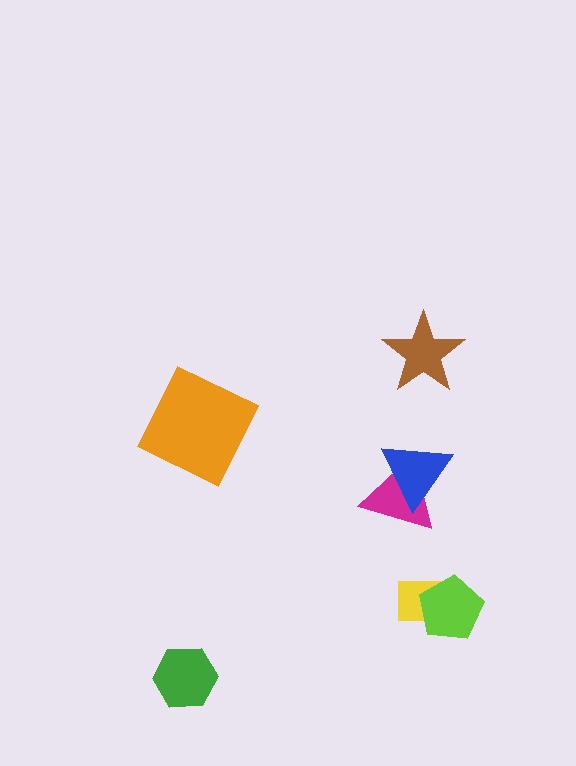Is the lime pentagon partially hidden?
No, no other shape covers it.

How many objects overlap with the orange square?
0 objects overlap with the orange square.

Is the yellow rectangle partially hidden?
Yes, it is partially covered by another shape.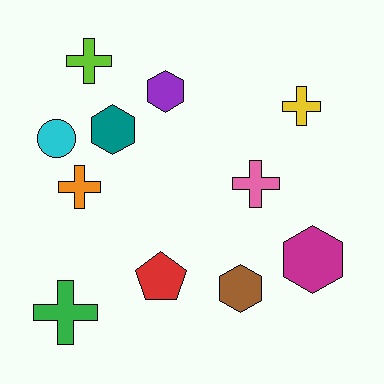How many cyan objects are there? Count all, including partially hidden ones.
There is 1 cyan object.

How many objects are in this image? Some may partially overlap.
There are 11 objects.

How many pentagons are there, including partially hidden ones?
There is 1 pentagon.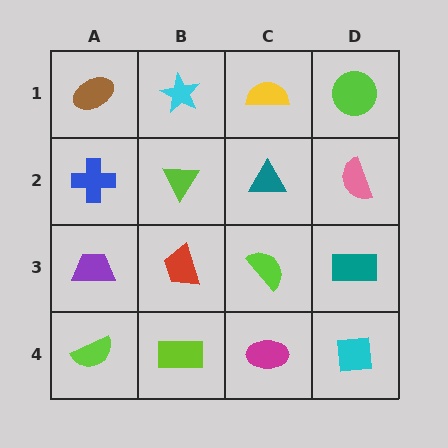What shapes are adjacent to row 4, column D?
A teal rectangle (row 3, column D), a magenta ellipse (row 4, column C).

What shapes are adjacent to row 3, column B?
A lime triangle (row 2, column B), a lime rectangle (row 4, column B), a purple trapezoid (row 3, column A), a lime semicircle (row 3, column C).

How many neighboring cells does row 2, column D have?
3.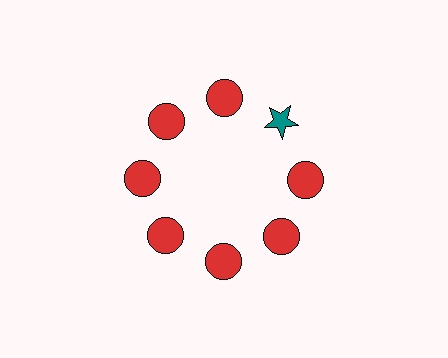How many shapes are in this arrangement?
There are 8 shapes arranged in a ring pattern.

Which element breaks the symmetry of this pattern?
The teal star at roughly the 2 o'clock position breaks the symmetry. All other shapes are red circles.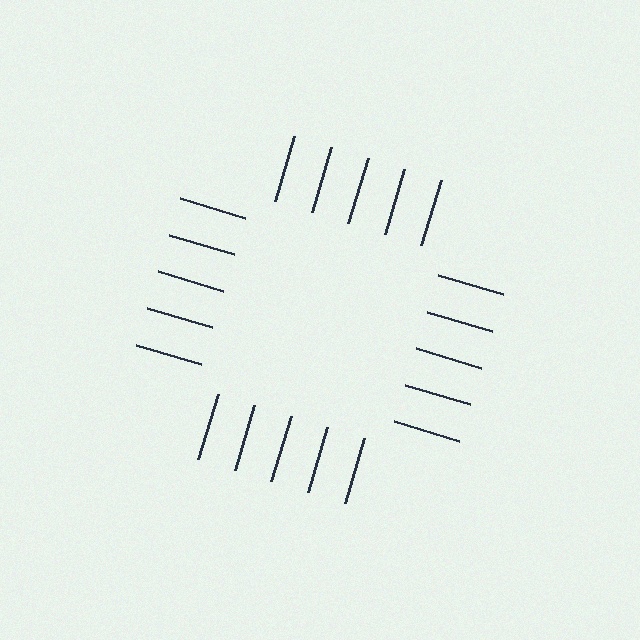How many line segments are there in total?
20 — 5 along each of the 4 edges.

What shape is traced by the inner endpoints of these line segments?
An illusory square — the line segments terminate on its edges but no continuous stroke is drawn.